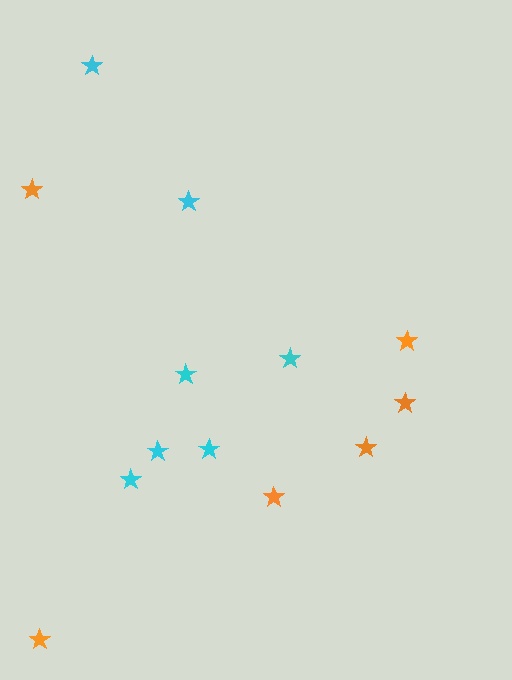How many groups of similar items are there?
There are 2 groups: one group of cyan stars (7) and one group of orange stars (6).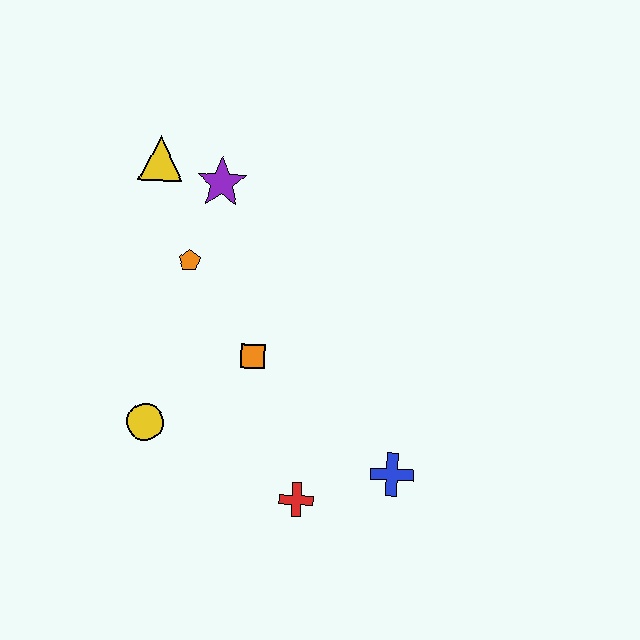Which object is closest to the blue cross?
The red cross is closest to the blue cross.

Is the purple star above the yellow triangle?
No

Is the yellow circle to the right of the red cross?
No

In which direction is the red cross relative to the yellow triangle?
The red cross is below the yellow triangle.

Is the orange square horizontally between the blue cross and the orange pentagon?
Yes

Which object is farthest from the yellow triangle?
The blue cross is farthest from the yellow triangle.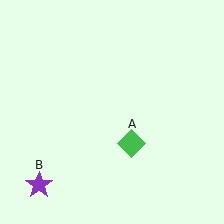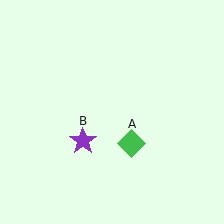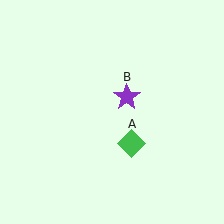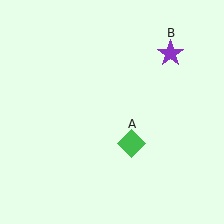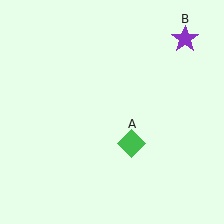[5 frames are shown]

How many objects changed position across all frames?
1 object changed position: purple star (object B).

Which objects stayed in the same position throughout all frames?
Green diamond (object A) remained stationary.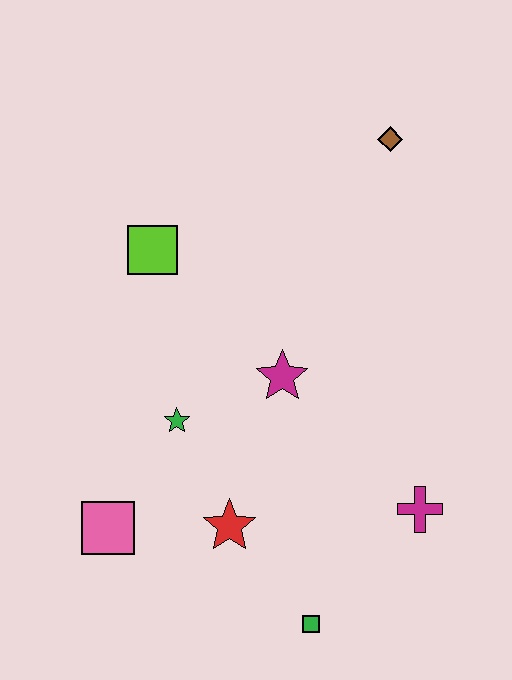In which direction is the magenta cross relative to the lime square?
The magenta cross is to the right of the lime square.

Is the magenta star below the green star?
No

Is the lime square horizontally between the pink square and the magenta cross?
Yes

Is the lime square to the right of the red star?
No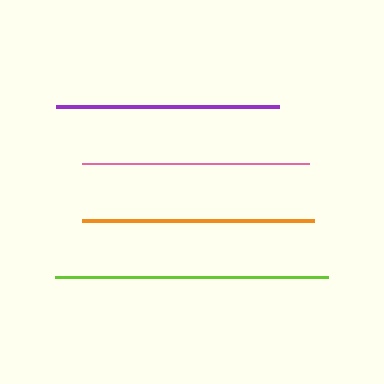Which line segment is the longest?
The lime line is the longest at approximately 274 pixels.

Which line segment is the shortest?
The purple line is the shortest at approximately 223 pixels.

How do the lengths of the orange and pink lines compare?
The orange and pink lines are approximately the same length.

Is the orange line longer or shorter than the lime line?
The lime line is longer than the orange line.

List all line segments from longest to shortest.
From longest to shortest: lime, orange, pink, purple.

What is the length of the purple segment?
The purple segment is approximately 223 pixels long.